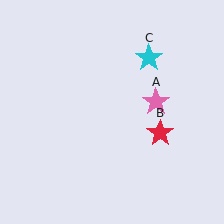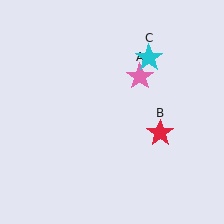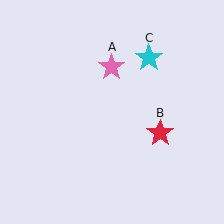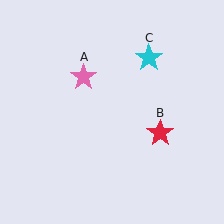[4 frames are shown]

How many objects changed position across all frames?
1 object changed position: pink star (object A).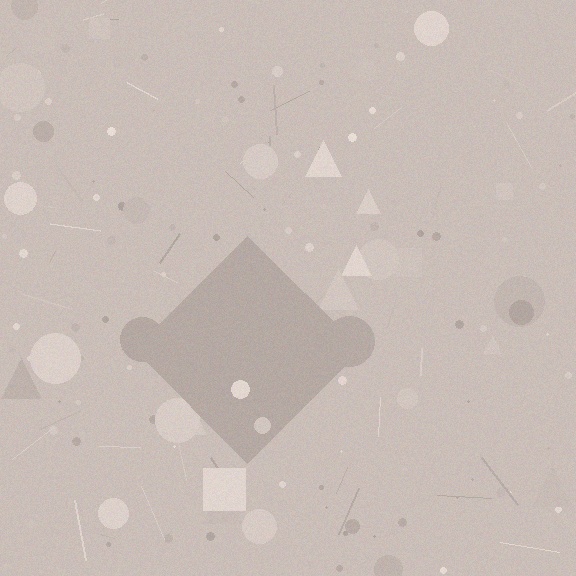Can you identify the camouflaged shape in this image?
The camouflaged shape is a diamond.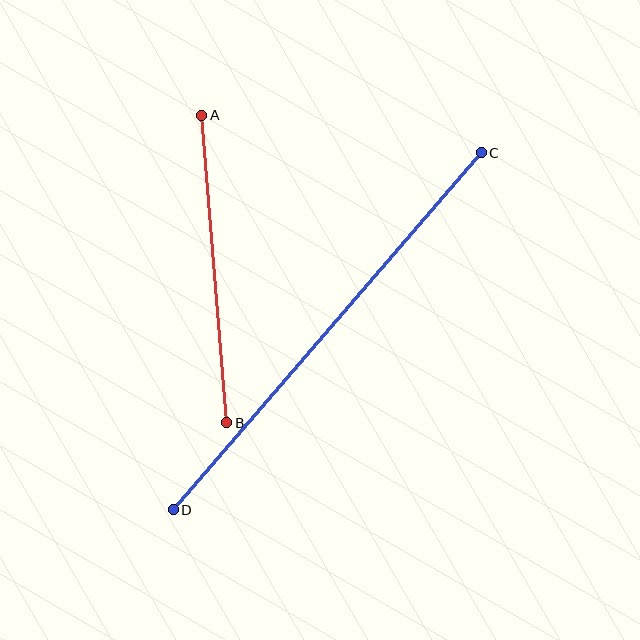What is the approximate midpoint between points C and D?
The midpoint is at approximately (327, 331) pixels.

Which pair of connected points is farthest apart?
Points C and D are farthest apart.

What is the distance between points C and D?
The distance is approximately 471 pixels.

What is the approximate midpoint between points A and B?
The midpoint is at approximately (214, 269) pixels.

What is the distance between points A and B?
The distance is approximately 308 pixels.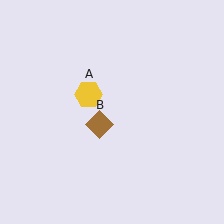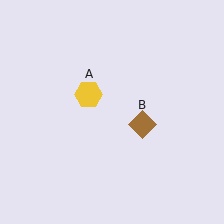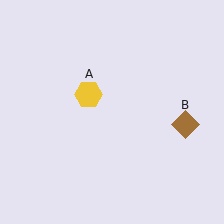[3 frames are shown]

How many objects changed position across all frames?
1 object changed position: brown diamond (object B).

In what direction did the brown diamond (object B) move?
The brown diamond (object B) moved right.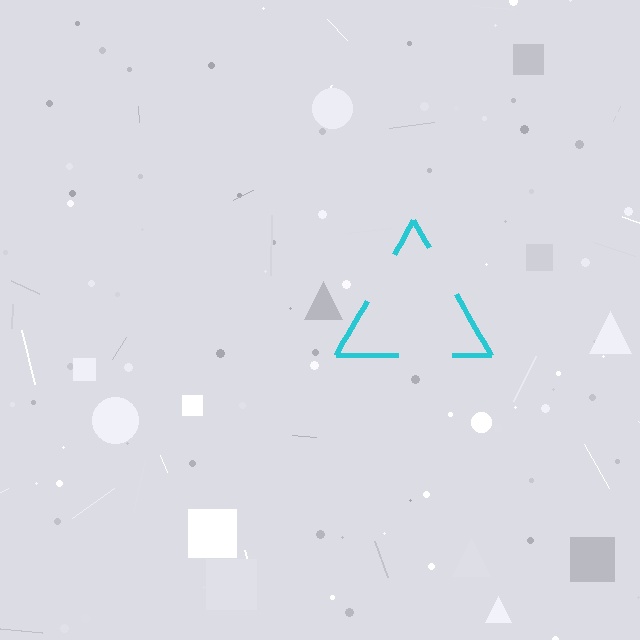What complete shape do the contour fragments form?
The contour fragments form a triangle.